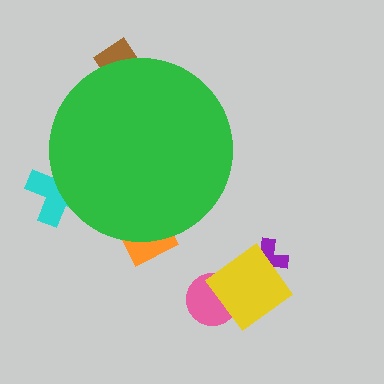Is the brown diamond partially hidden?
Yes, the brown diamond is partially hidden behind the green circle.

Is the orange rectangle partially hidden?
Yes, the orange rectangle is partially hidden behind the green circle.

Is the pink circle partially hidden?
No, the pink circle is fully visible.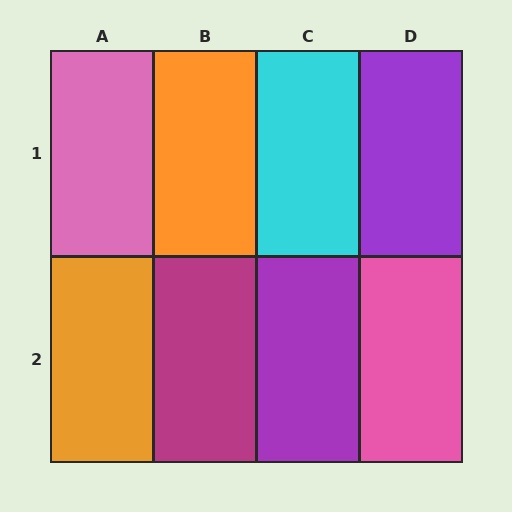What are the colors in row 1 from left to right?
Pink, orange, cyan, purple.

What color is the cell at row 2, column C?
Purple.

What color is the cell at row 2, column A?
Orange.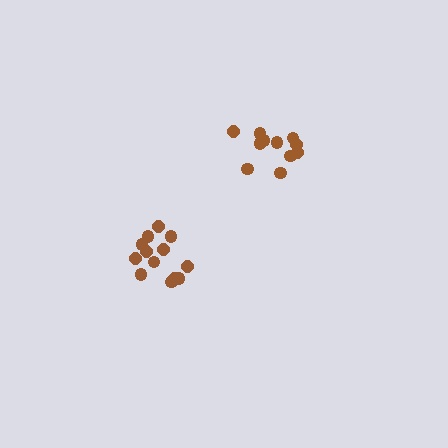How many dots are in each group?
Group 1: 13 dots, Group 2: 11 dots (24 total).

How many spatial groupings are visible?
There are 2 spatial groupings.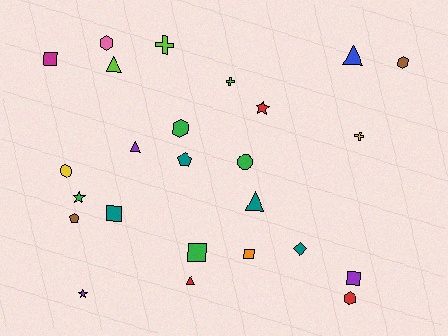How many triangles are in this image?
There are 5 triangles.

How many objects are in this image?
There are 25 objects.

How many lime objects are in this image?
There are 3 lime objects.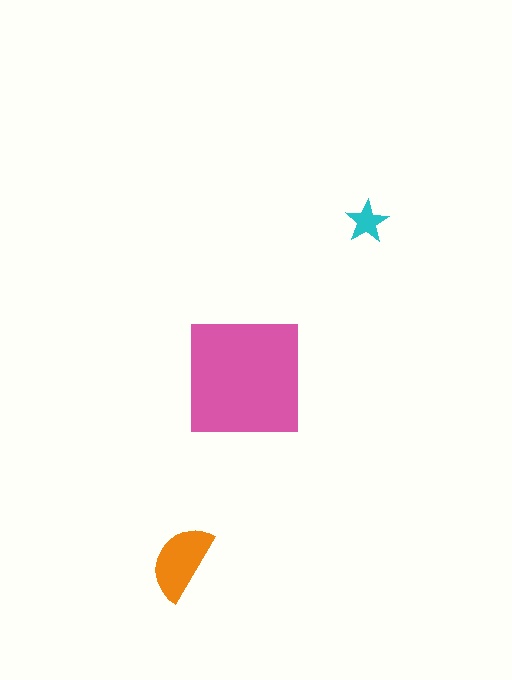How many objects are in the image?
There are 3 objects in the image.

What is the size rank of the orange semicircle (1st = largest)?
2nd.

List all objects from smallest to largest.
The cyan star, the orange semicircle, the pink square.